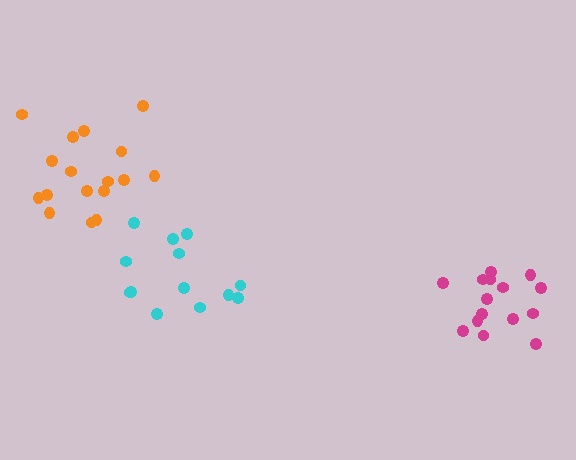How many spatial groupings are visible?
There are 3 spatial groupings.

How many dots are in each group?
Group 1: 13 dots, Group 2: 15 dots, Group 3: 17 dots (45 total).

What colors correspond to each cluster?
The clusters are colored: cyan, magenta, orange.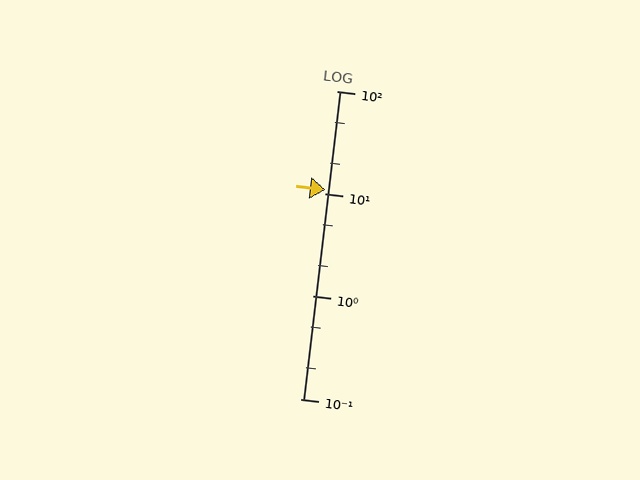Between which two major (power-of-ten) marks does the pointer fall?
The pointer is between 10 and 100.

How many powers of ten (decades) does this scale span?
The scale spans 3 decades, from 0.1 to 100.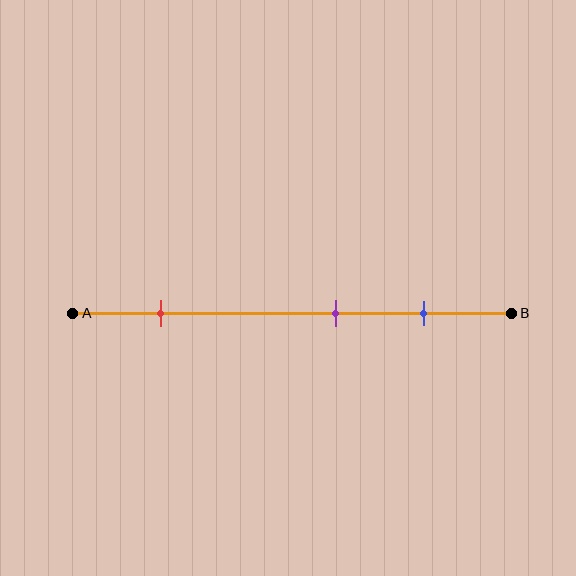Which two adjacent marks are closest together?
The purple and blue marks are the closest adjacent pair.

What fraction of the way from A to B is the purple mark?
The purple mark is approximately 60% (0.6) of the way from A to B.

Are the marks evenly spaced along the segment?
No, the marks are not evenly spaced.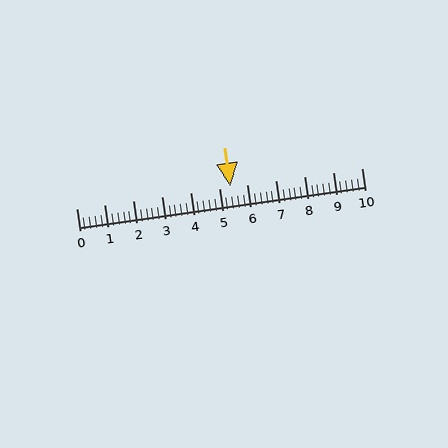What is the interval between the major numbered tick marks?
The major tick marks are spaced 1 units apart.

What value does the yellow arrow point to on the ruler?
The yellow arrow points to approximately 5.4.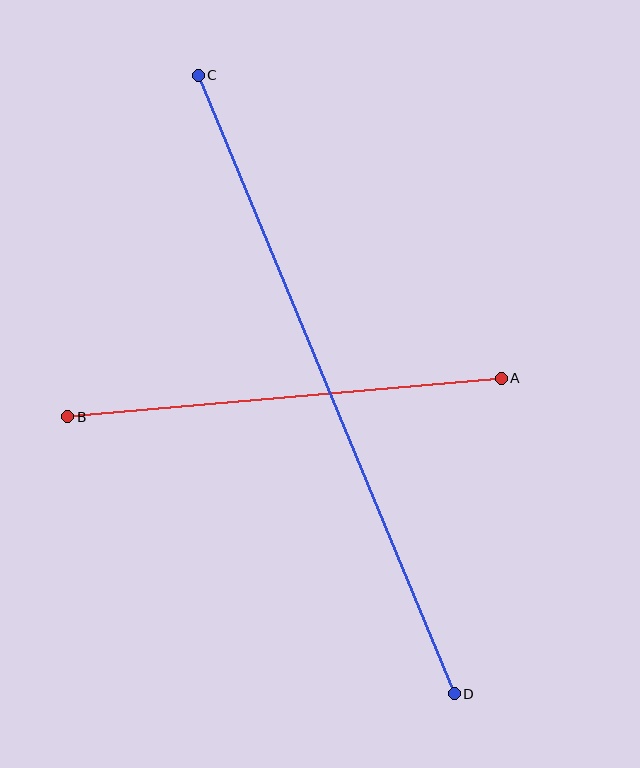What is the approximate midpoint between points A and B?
The midpoint is at approximately (285, 398) pixels.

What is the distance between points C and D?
The distance is approximately 669 pixels.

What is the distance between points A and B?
The distance is approximately 435 pixels.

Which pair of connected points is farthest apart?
Points C and D are farthest apart.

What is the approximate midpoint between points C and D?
The midpoint is at approximately (326, 385) pixels.